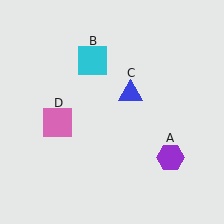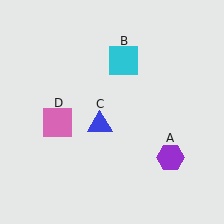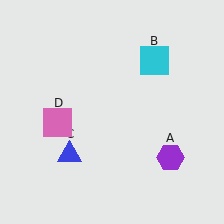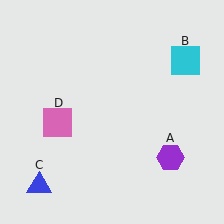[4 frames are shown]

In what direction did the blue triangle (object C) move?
The blue triangle (object C) moved down and to the left.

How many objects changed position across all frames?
2 objects changed position: cyan square (object B), blue triangle (object C).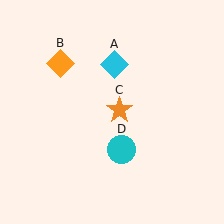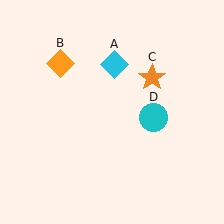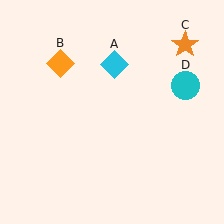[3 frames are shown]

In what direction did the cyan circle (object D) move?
The cyan circle (object D) moved up and to the right.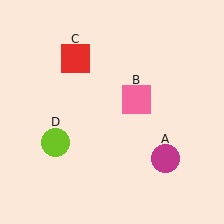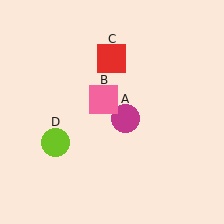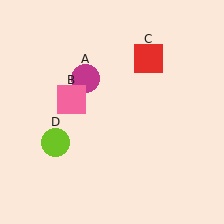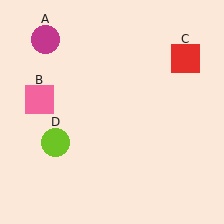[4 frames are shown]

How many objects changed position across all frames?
3 objects changed position: magenta circle (object A), pink square (object B), red square (object C).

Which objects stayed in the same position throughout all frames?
Lime circle (object D) remained stationary.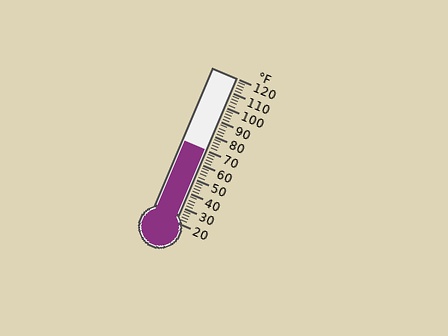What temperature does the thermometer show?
The thermometer shows approximately 70°F.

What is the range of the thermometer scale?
The thermometer scale ranges from 20°F to 120°F.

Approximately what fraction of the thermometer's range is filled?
The thermometer is filled to approximately 50% of its range.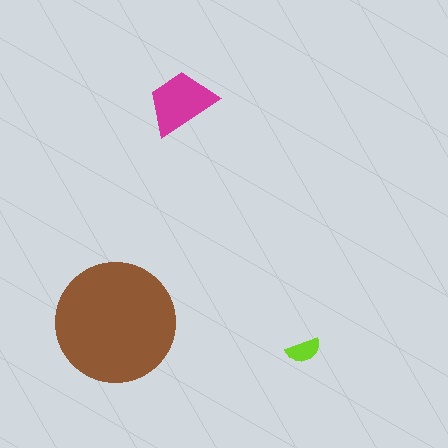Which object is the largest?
The brown circle.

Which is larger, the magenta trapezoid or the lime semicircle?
The magenta trapezoid.